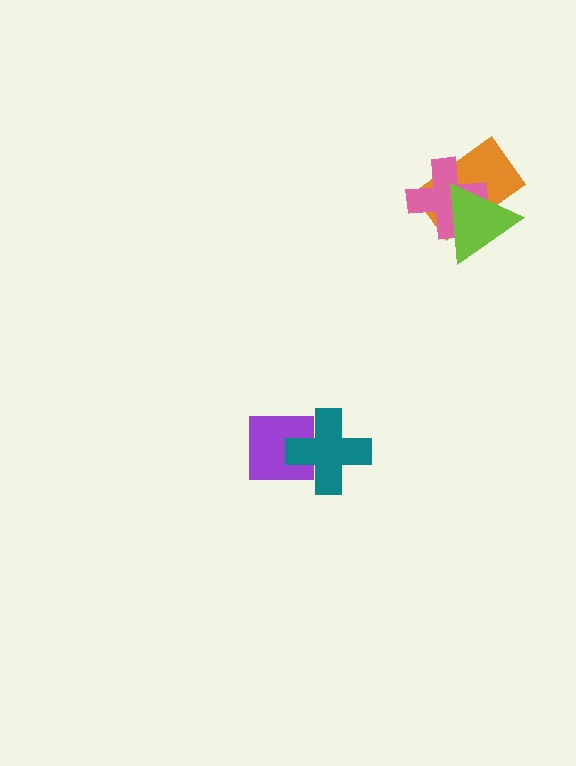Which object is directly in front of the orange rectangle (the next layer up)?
The pink cross is directly in front of the orange rectangle.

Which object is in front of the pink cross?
The lime triangle is in front of the pink cross.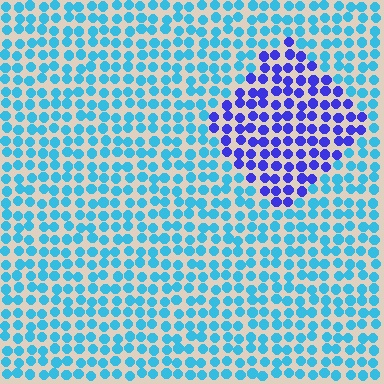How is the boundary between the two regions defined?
The boundary is defined purely by a slight shift in hue (about 50 degrees). Spacing, size, and orientation are identical on both sides.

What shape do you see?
I see a diamond.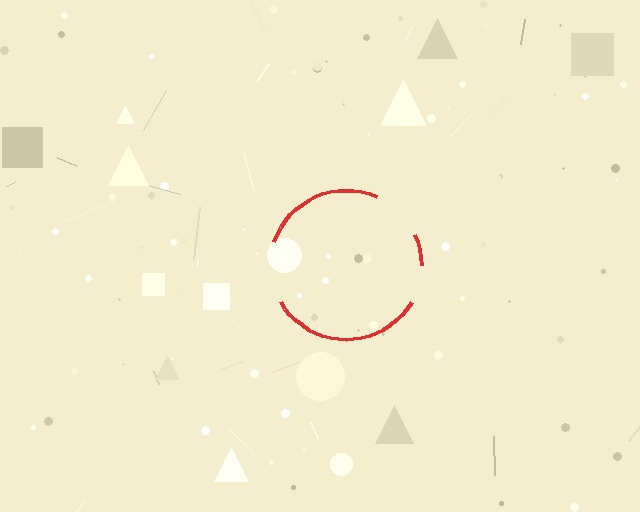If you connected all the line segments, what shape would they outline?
They would outline a circle.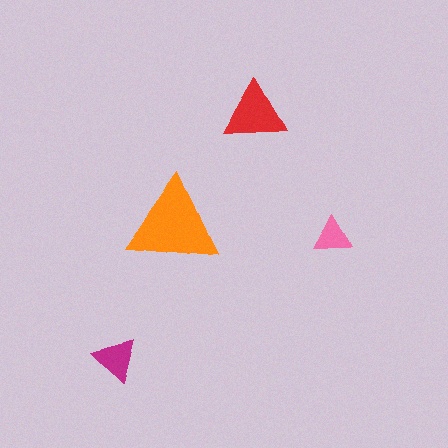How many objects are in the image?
There are 4 objects in the image.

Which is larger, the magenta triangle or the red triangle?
The red one.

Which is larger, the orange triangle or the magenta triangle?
The orange one.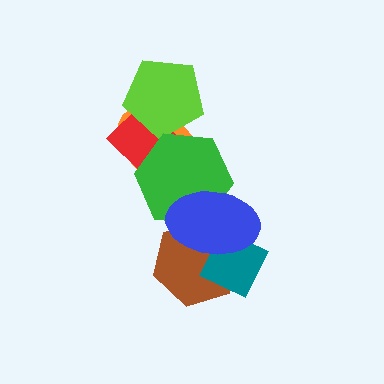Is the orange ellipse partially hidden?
Yes, it is partially covered by another shape.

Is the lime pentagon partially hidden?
No, no other shape covers it.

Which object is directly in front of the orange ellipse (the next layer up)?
The red diamond is directly in front of the orange ellipse.